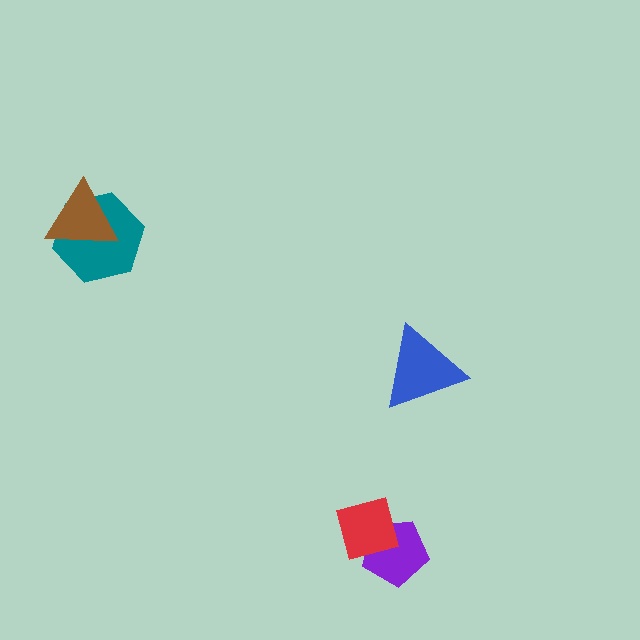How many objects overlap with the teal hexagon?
1 object overlaps with the teal hexagon.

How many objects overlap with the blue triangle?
0 objects overlap with the blue triangle.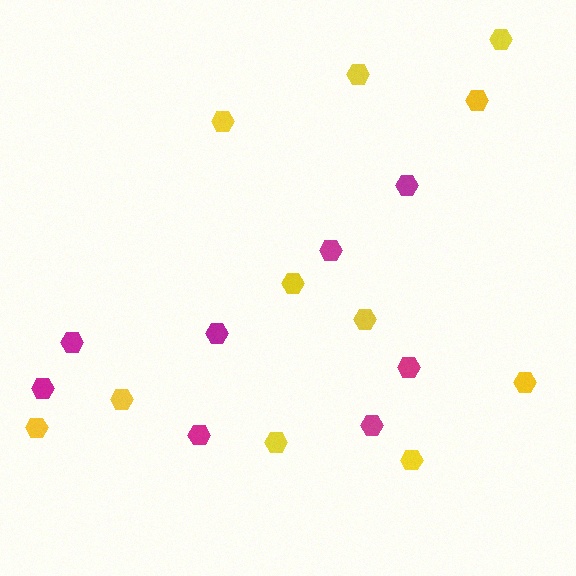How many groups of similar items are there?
There are 2 groups: one group of yellow hexagons (11) and one group of magenta hexagons (8).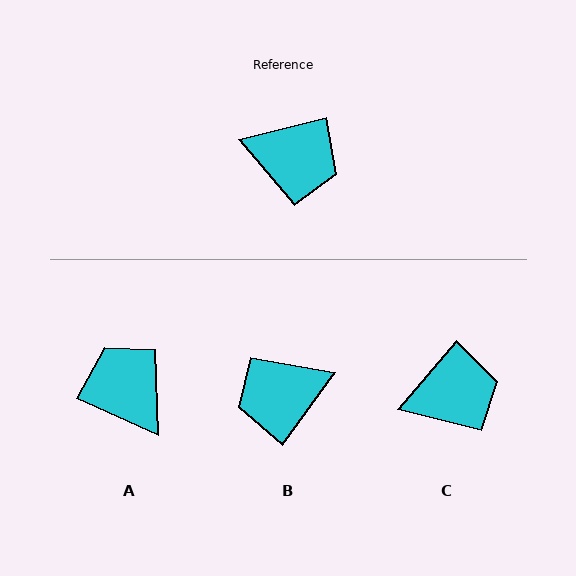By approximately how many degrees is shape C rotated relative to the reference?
Approximately 35 degrees counter-clockwise.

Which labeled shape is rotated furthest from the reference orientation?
A, about 141 degrees away.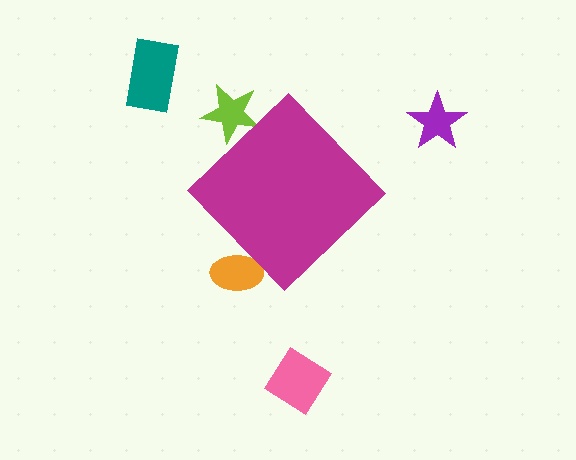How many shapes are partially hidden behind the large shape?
2 shapes are partially hidden.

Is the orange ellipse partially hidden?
Yes, the orange ellipse is partially hidden behind the magenta diamond.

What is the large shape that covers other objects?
A magenta diamond.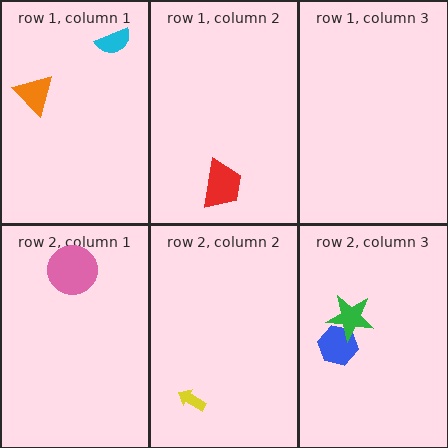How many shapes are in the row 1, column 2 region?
1.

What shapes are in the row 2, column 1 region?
The pink circle.